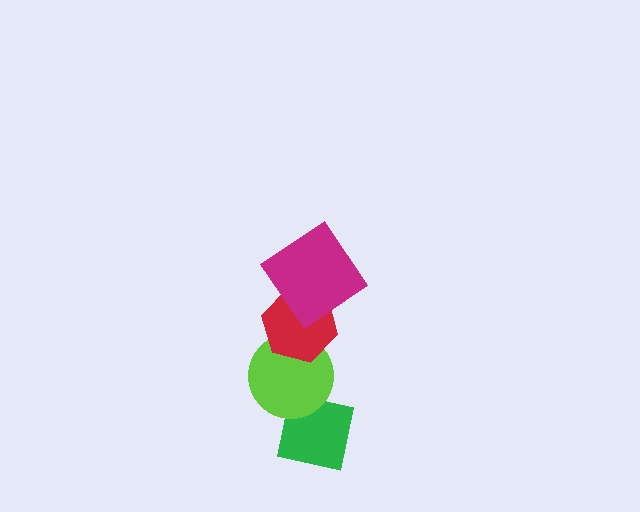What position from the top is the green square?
The green square is 4th from the top.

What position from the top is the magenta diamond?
The magenta diamond is 1st from the top.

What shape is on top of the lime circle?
The red hexagon is on top of the lime circle.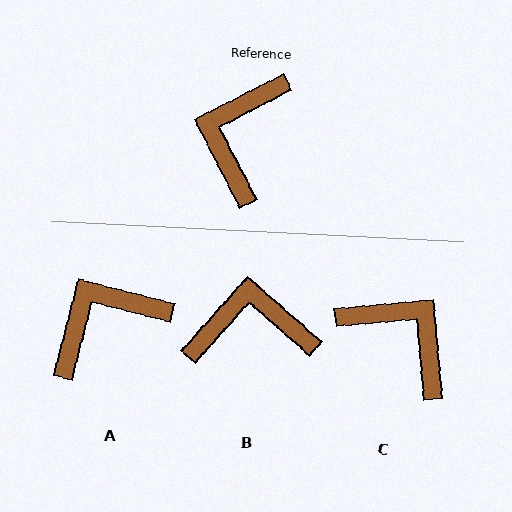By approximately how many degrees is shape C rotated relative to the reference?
Approximately 112 degrees clockwise.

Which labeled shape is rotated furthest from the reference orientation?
C, about 112 degrees away.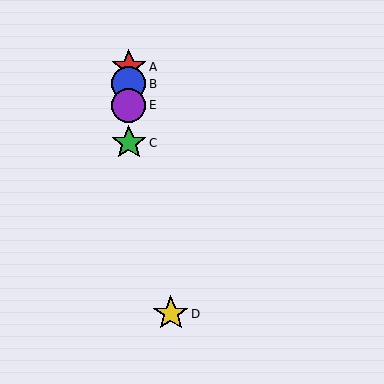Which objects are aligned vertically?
Objects A, B, C, E are aligned vertically.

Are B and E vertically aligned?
Yes, both are at x≈129.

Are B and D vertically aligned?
No, B is at x≈129 and D is at x≈171.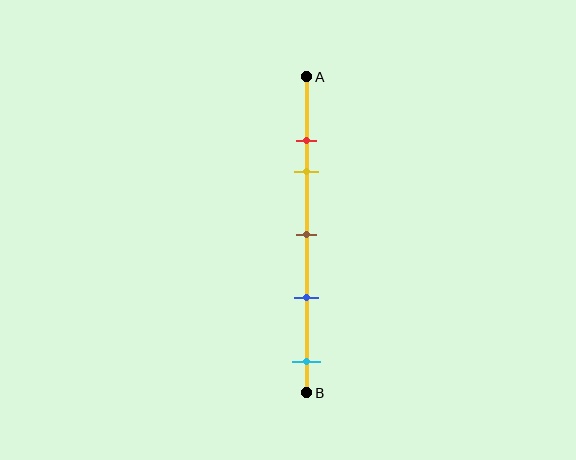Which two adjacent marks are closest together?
The red and yellow marks are the closest adjacent pair.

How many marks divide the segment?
There are 5 marks dividing the segment.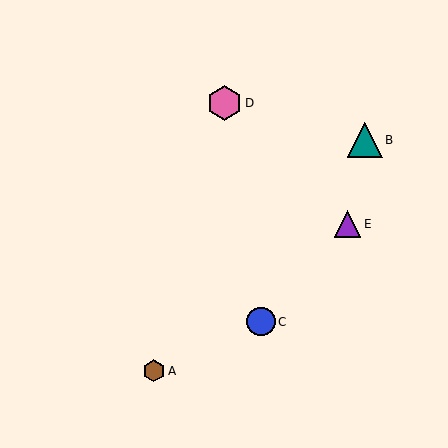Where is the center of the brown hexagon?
The center of the brown hexagon is at (154, 371).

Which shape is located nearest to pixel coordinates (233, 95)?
The pink hexagon (labeled D) at (225, 103) is nearest to that location.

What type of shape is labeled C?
Shape C is a blue circle.